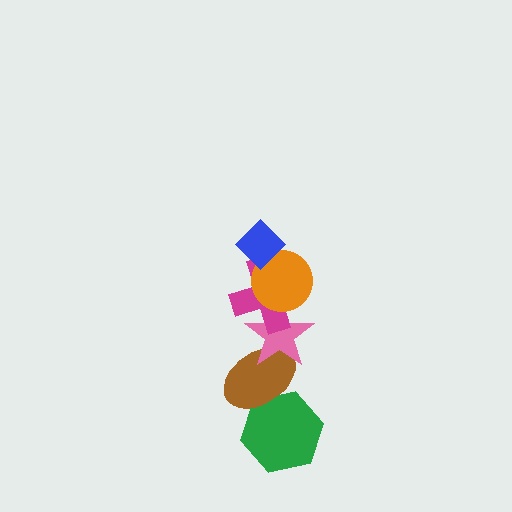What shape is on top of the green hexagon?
The brown ellipse is on top of the green hexagon.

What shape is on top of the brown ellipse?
The pink star is on top of the brown ellipse.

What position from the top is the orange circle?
The orange circle is 2nd from the top.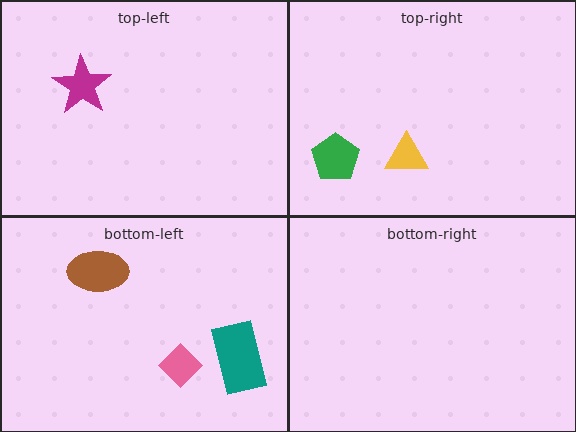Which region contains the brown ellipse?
The bottom-left region.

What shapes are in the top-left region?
The magenta star.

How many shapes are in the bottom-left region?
3.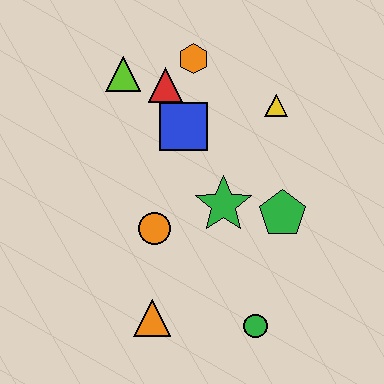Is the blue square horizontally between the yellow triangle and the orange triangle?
Yes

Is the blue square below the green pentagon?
No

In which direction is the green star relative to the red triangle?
The green star is below the red triangle.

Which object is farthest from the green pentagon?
The lime triangle is farthest from the green pentagon.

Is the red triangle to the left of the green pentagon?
Yes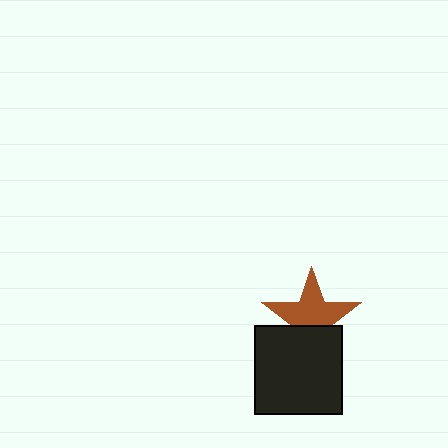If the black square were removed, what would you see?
You would see the complete brown star.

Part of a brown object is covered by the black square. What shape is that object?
It is a star.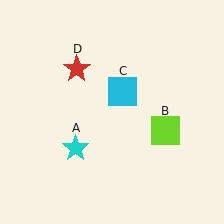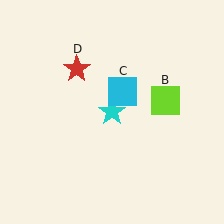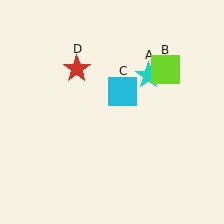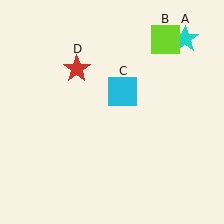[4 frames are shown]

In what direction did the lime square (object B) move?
The lime square (object B) moved up.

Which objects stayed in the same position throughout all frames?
Cyan square (object C) and red star (object D) remained stationary.